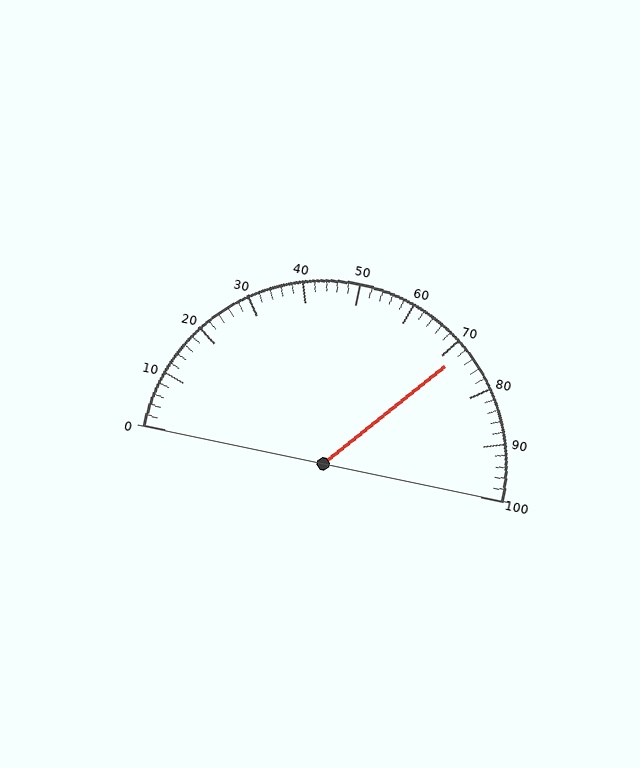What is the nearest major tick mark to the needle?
The nearest major tick mark is 70.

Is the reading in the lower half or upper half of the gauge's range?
The reading is in the upper half of the range (0 to 100).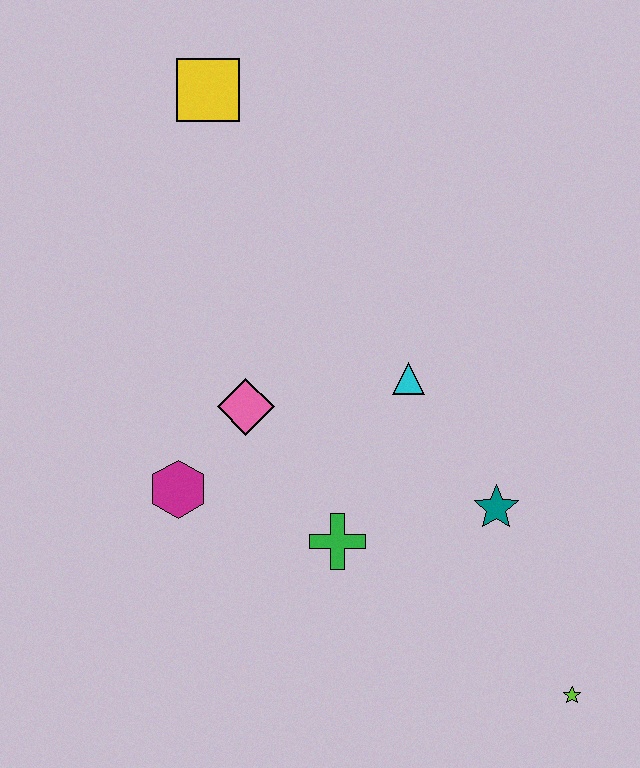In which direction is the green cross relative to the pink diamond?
The green cross is below the pink diamond.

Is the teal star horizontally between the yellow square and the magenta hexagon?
No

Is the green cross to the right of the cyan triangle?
No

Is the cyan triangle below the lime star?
No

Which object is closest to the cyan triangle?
The teal star is closest to the cyan triangle.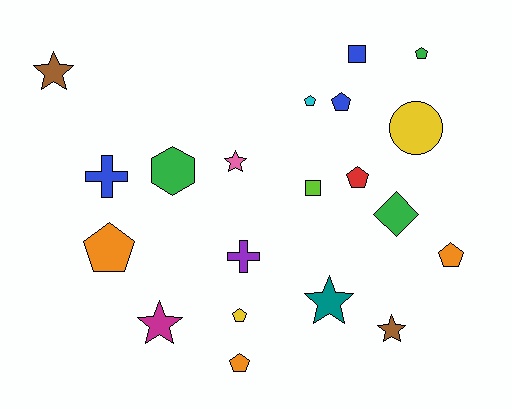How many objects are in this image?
There are 20 objects.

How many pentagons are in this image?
There are 8 pentagons.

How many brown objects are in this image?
There are 2 brown objects.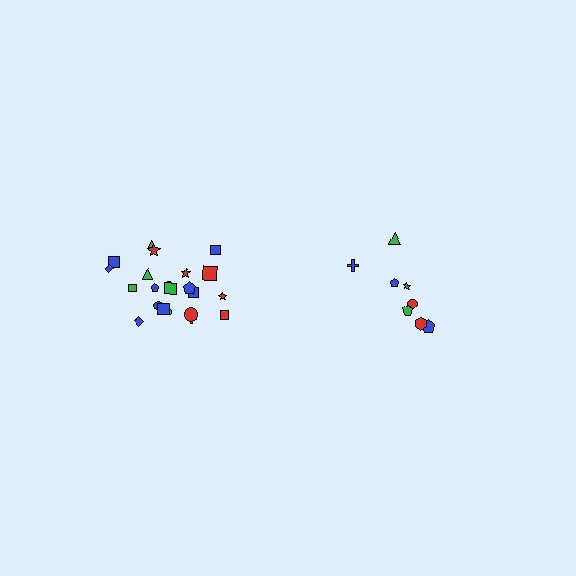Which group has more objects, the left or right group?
The left group.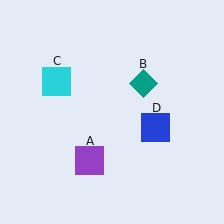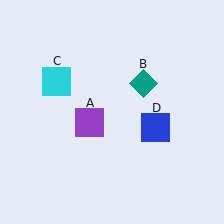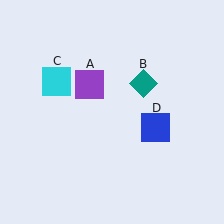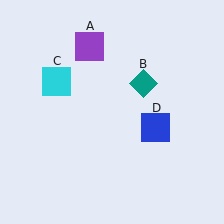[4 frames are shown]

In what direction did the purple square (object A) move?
The purple square (object A) moved up.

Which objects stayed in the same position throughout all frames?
Teal diamond (object B) and cyan square (object C) and blue square (object D) remained stationary.